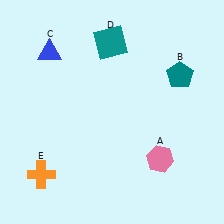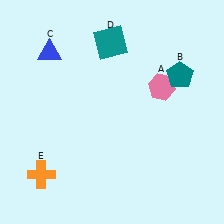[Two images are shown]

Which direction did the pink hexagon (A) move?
The pink hexagon (A) moved up.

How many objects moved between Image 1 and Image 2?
1 object moved between the two images.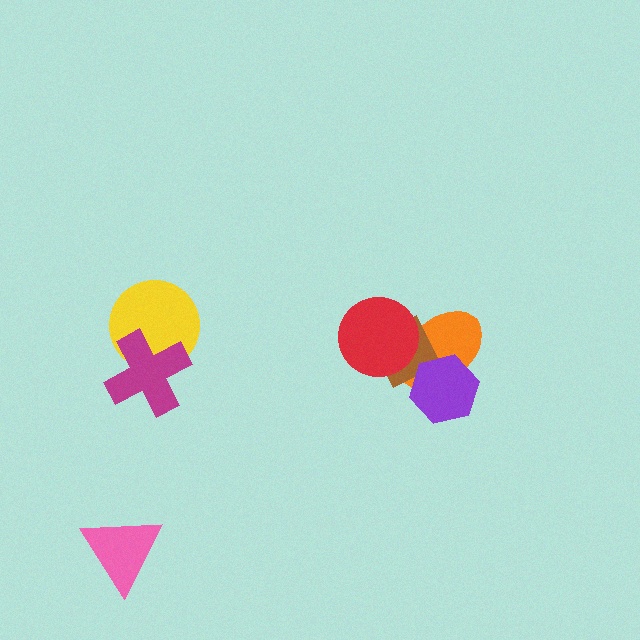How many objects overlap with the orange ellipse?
3 objects overlap with the orange ellipse.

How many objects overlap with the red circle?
2 objects overlap with the red circle.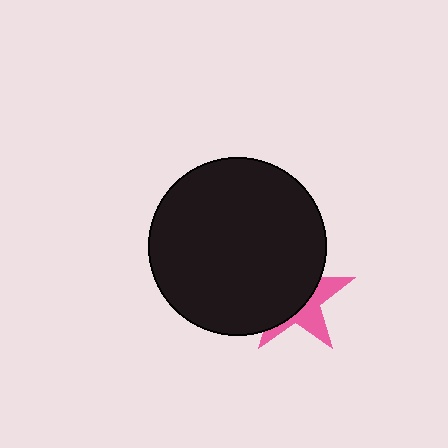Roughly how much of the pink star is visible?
A small part of it is visible (roughly 38%).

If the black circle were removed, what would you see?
You would see the complete pink star.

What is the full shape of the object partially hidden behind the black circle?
The partially hidden object is a pink star.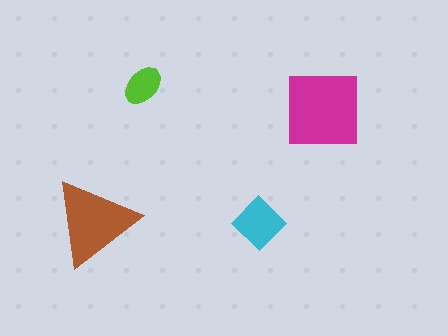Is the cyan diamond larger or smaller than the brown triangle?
Smaller.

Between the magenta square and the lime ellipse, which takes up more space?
The magenta square.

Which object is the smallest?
The lime ellipse.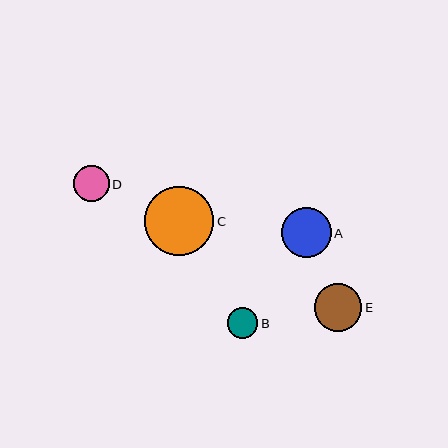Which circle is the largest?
Circle C is the largest with a size of approximately 69 pixels.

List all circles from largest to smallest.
From largest to smallest: C, A, E, D, B.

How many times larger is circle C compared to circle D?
Circle C is approximately 1.9 times the size of circle D.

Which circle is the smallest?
Circle B is the smallest with a size of approximately 31 pixels.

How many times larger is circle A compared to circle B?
Circle A is approximately 1.6 times the size of circle B.